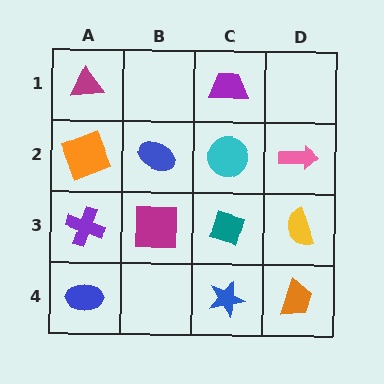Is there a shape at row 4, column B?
No, that cell is empty.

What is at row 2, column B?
A blue ellipse.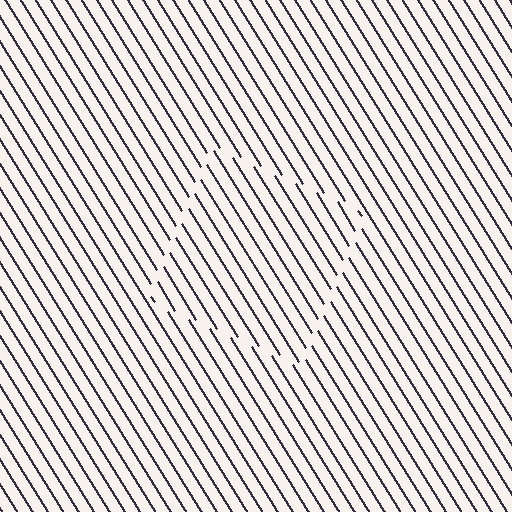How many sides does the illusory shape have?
4 sides — the line-ends trace a square.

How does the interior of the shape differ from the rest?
The interior of the shape contains the same grating, shifted by half a period — the contour is defined by the phase discontinuity where line-ends from the inner and outer gratings abut.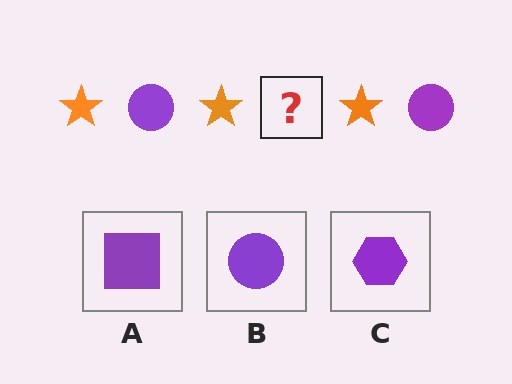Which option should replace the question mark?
Option B.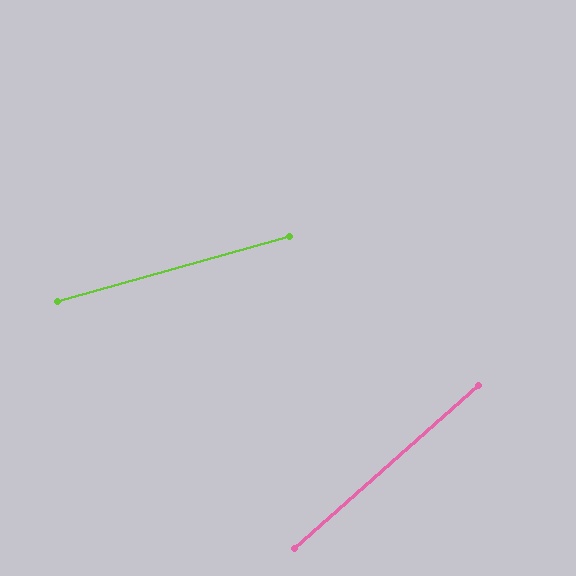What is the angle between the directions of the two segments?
Approximately 26 degrees.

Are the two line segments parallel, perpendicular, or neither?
Neither parallel nor perpendicular — they differ by about 26°.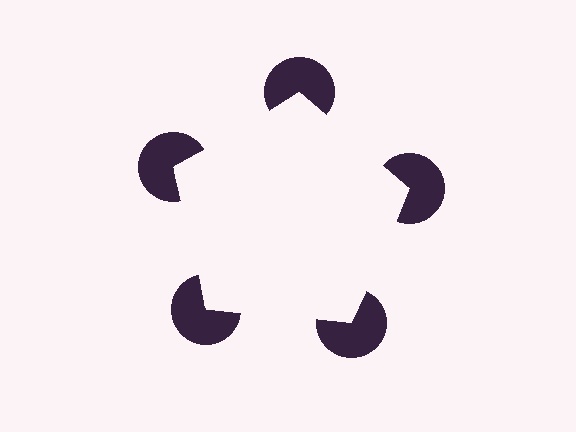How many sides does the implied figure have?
5 sides.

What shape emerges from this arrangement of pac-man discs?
An illusory pentagon — its edges are inferred from the aligned wedge cuts in the pac-man discs, not physically drawn.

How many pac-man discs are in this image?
There are 5 — one at each vertex of the illusory pentagon.